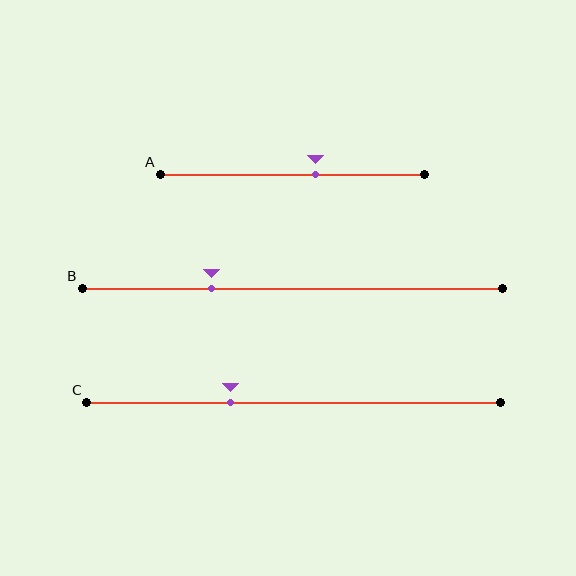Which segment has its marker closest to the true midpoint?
Segment A has its marker closest to the true midpoint.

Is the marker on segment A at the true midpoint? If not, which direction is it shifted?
No, the marker on segment A is shifted to the right by about 9% of the segment length.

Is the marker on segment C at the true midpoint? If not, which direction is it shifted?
No, the marker on segment C is shifted to the left by about 15% of the segment length.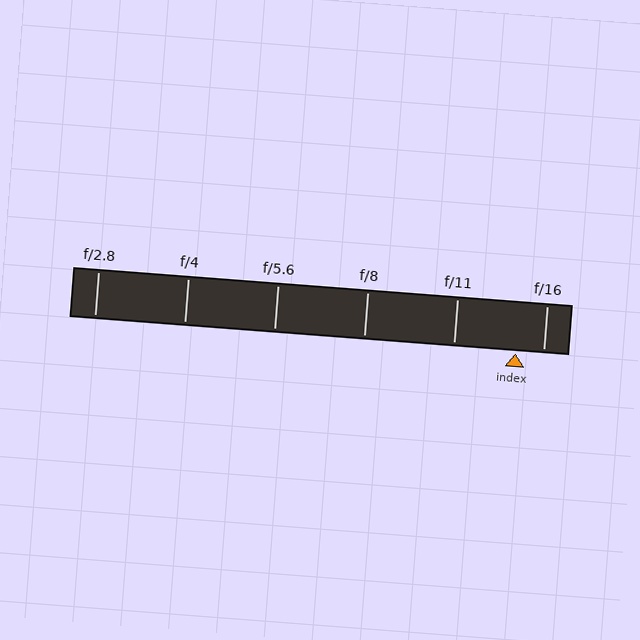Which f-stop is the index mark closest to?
The index mark is closest to f/16.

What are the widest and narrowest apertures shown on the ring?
The widest aperture shown is f/2.8 and the narrowest is f/16.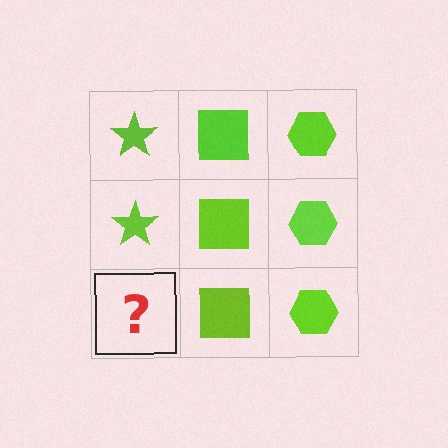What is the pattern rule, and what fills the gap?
The rule is that each column has a consistent shape. The gap should be filled with a lime star.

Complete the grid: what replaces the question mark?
The question mark should be replaced with a lime star.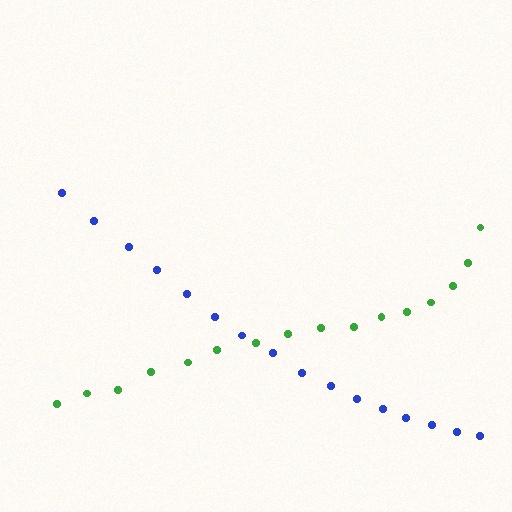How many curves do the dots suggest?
There are 2 distinct paths.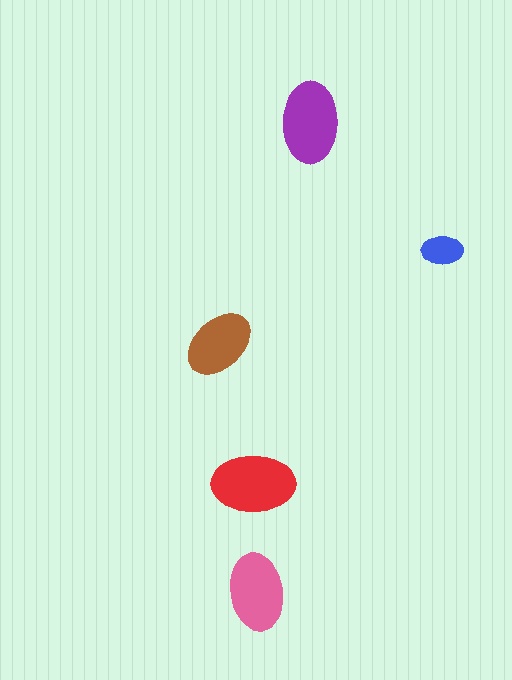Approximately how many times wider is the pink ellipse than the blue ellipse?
About 2 times wider.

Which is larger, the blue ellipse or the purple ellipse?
The purple one.